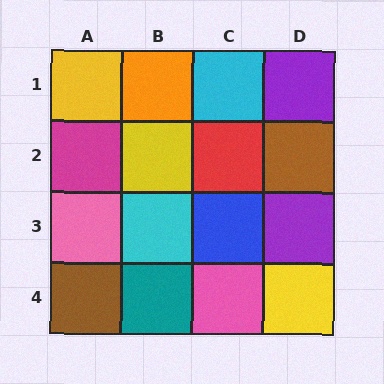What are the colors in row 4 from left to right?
Brown, teal, pink, yellow.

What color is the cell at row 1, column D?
Purple.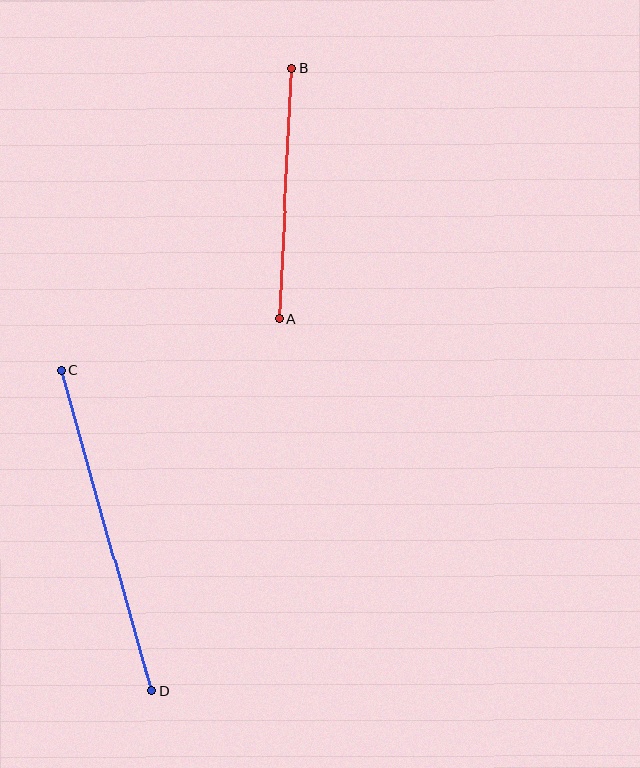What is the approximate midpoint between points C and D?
The midpoint is at approximately (106, 531) pixels.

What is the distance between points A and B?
The distance is approximately 251 pixels.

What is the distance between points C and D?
The distance is approximately 333 pixels.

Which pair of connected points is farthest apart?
Points C and D are farthest apart.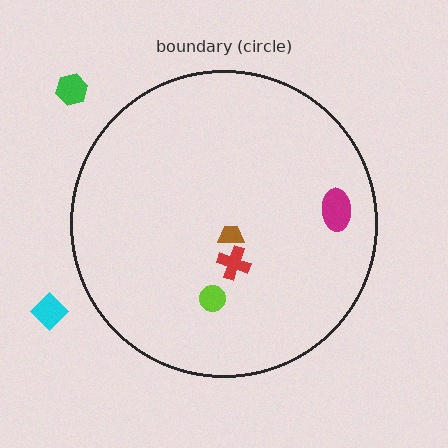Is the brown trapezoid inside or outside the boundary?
Inside.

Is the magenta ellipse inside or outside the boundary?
Inside.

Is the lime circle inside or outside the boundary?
Inside.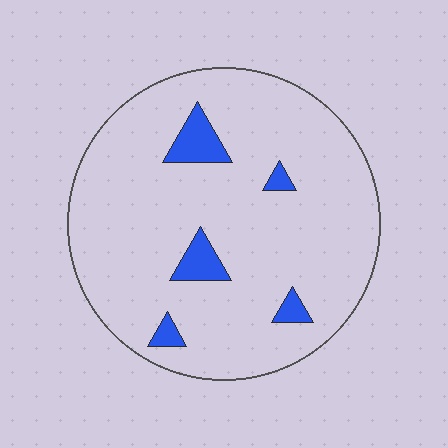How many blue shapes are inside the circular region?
5.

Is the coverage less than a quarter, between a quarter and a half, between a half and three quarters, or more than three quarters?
Less than a quarter.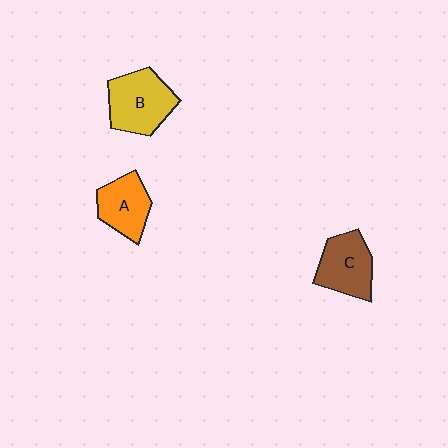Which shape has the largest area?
Shape B (yellow).